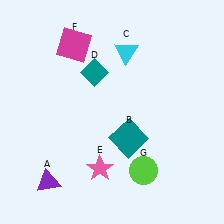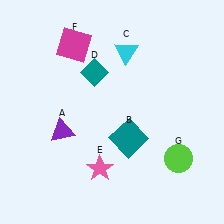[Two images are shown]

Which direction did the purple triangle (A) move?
The purple triangle (A) moved up.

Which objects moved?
The objects that moved are: the purple triangle (A), the lime circle (G).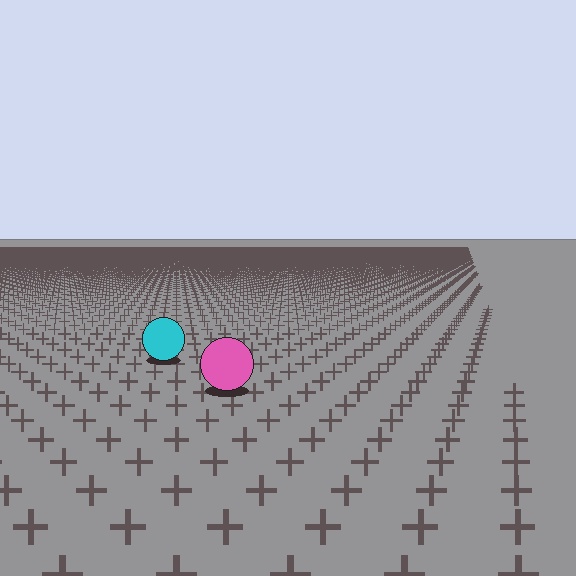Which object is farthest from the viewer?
The cyan circle is farthest from the viewer. It appears smaller and the ground texture around it is denser.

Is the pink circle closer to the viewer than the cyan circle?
Yes. The pink circle is closer — you can tell from the texture gradient: the ground texture is coarser near it.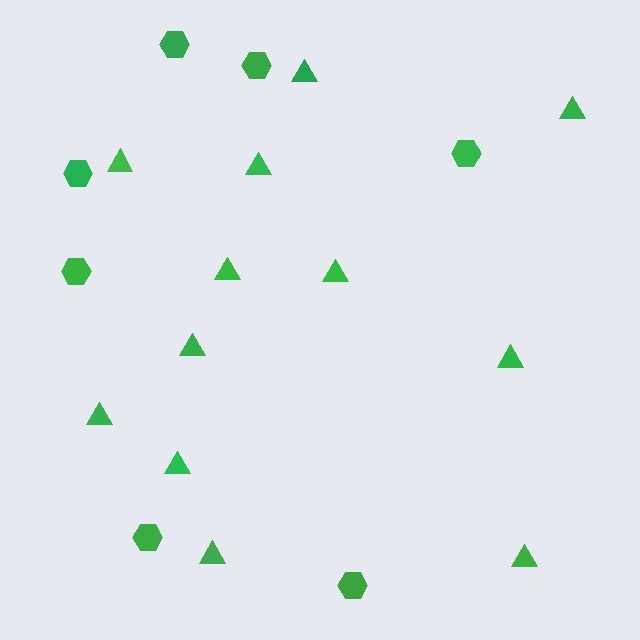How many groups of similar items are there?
There are 2 groups: one group of hexagons (7) and one group of triangles (12).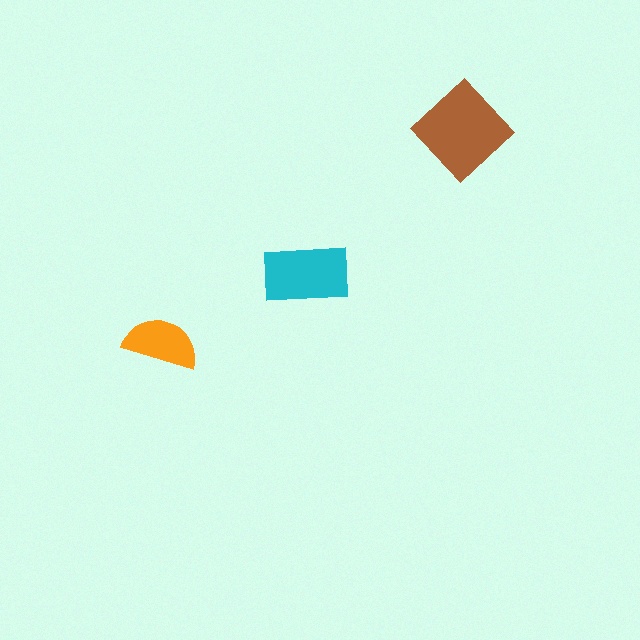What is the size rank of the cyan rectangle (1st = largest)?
2nd.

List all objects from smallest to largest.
The orange semicircle, the cyan rectangle, the brown diamond.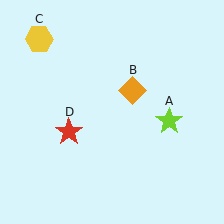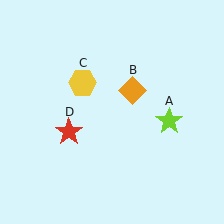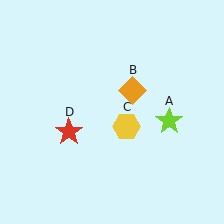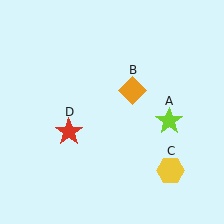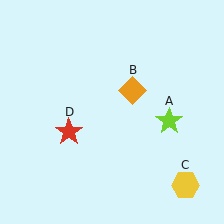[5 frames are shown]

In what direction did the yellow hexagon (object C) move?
The yellow hexagon (object C) moved down and to the right.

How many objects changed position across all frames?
1 object changed position: yellow hexagon (object C).